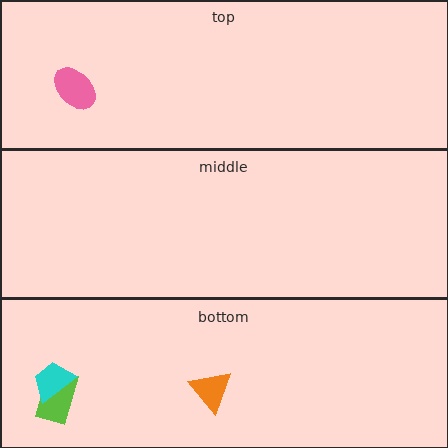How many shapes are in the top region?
1.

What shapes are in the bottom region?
The orange triangle, the lime rectangle, the cyan trapezoid.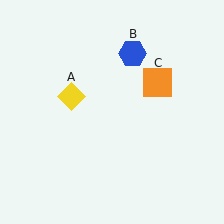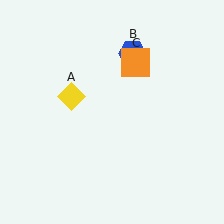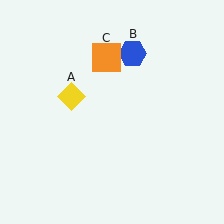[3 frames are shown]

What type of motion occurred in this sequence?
The orange square (object C) rotated counterclockwise around the center of the scene.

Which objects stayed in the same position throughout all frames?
Yellow diamond (object A) and blue hexagon (object B) remained stationary.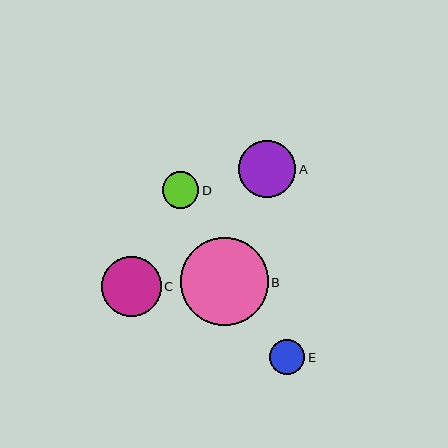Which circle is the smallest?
Circle E is the smallest with a size of approximately 35 pixels.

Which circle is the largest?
Circle B is the largest with a size of approximately 88 pixels.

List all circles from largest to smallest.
From largest to smallest: B, C, A, D, E.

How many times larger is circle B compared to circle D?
Circle B is approximately 2.4 times the size of circle D.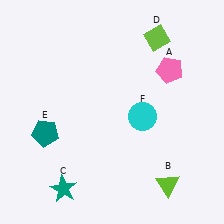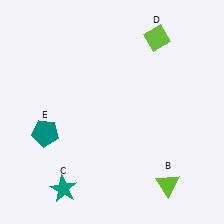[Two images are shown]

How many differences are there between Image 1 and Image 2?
There are 2 differences between the two images.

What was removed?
The pink pentagon (A), the cyan circle (F) were removed in Image 2.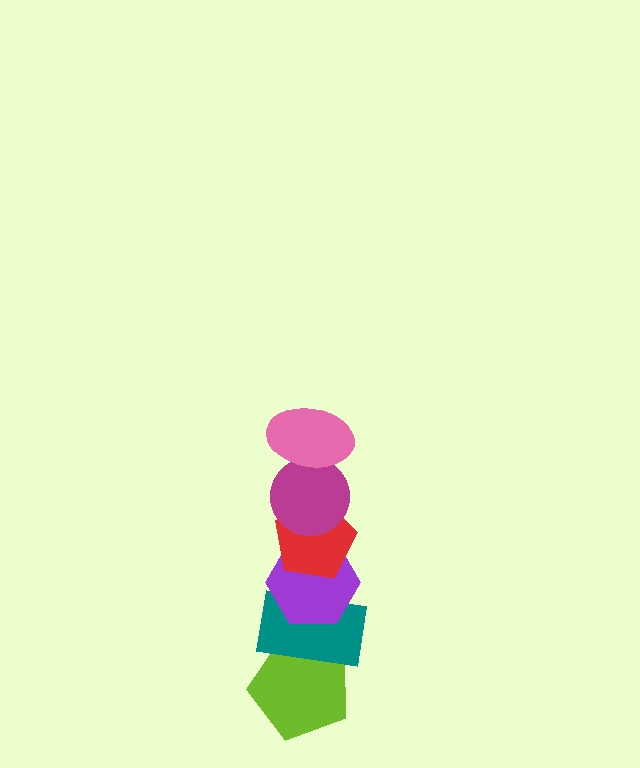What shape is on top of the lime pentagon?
The teal rectangle is on top of the lime pentagon.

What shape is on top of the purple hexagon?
The red pentagon is on top of the purple hexagon.